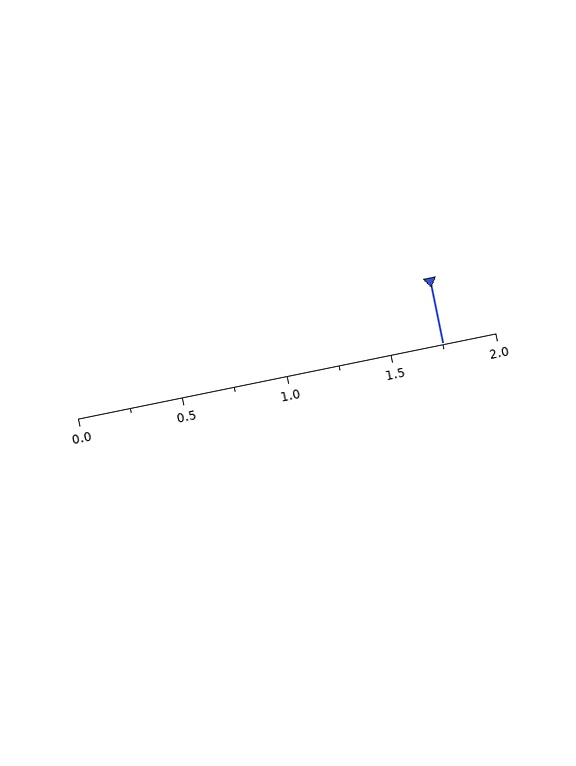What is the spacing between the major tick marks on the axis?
The major ticks are spaced 0.5 apart.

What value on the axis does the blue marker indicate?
The marker indicates approximately 1.75.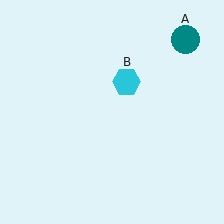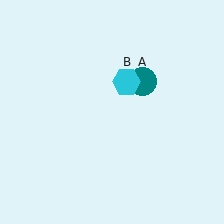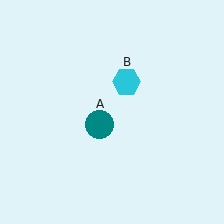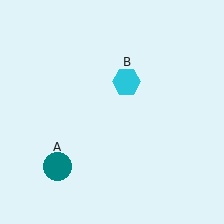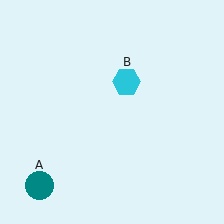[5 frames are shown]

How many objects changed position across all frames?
1 object changed position: teal circle (object A).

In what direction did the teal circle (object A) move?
The teal circle (object A) moved down and to the left.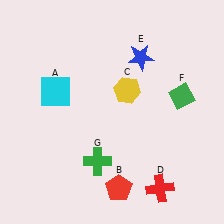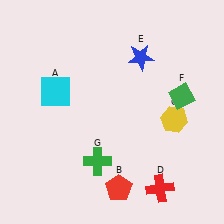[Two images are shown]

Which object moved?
The yellow hexagon (C) moved right.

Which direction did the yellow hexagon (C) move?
The yellow hexagon (C) moved right.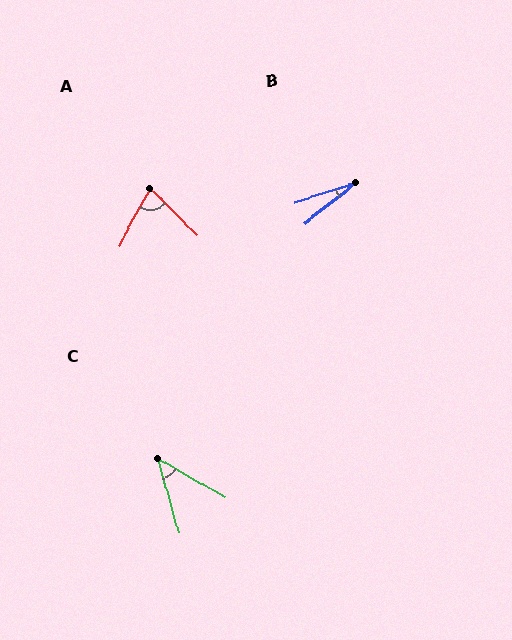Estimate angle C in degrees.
Approximately 44 degrees.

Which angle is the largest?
A, at approximately 73 degrees.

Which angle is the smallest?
B, at approximately 21 degrees.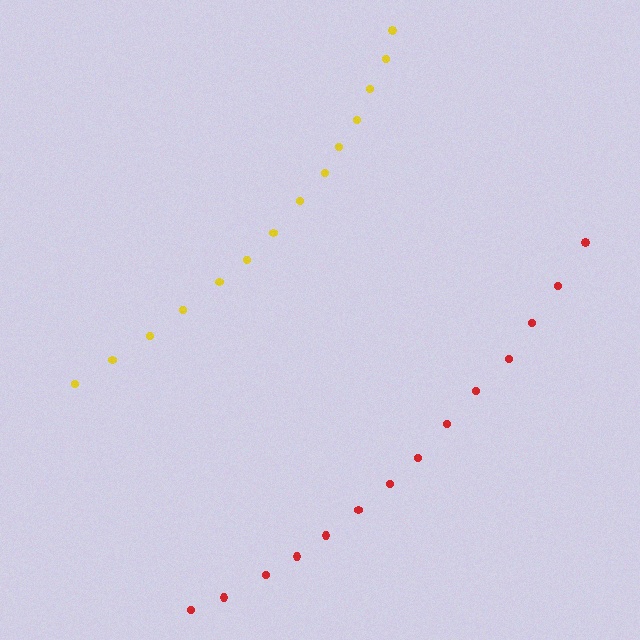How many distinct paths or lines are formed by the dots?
There are 2 distinct paths.